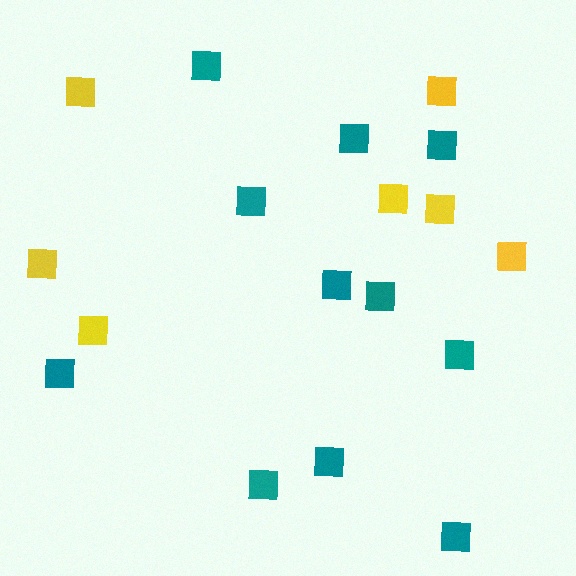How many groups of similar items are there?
There are 2 groups: one group of teal squares (11) and one group of yellow squares (7).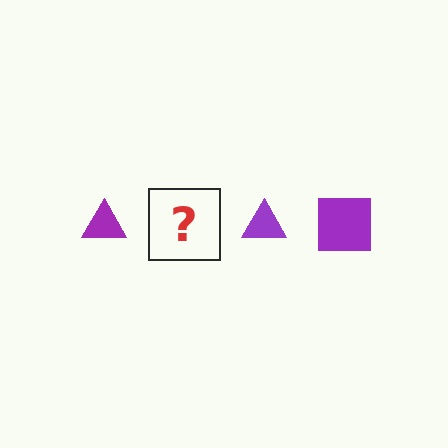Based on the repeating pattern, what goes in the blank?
The blank should be a purple square.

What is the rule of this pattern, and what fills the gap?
The rule is that the pattern cycles through triangle, square shapes in purple. The gap should be filled with a purple square.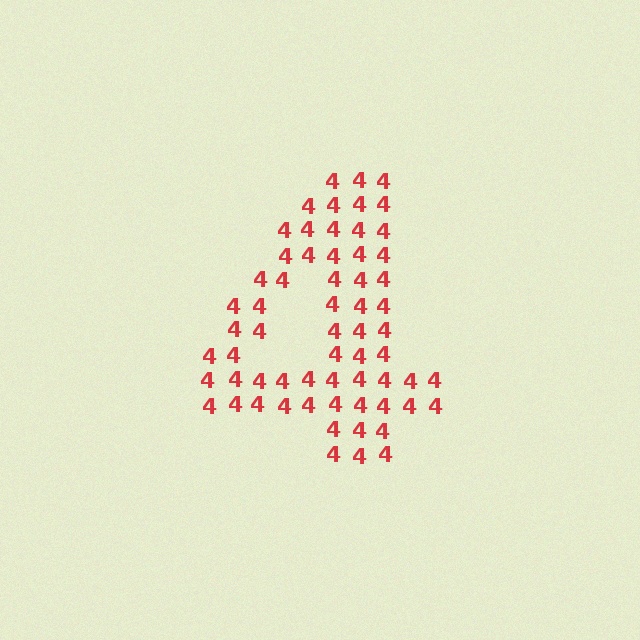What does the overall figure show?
The overall figure shows the digit 4.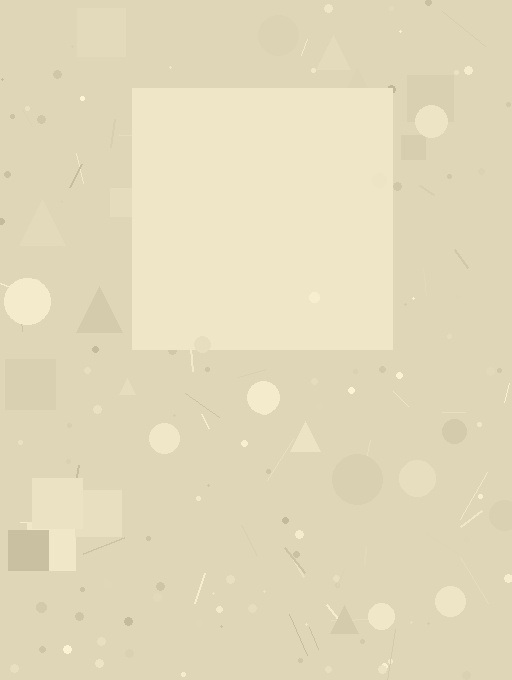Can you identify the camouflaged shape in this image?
The camouflaged shape is a square.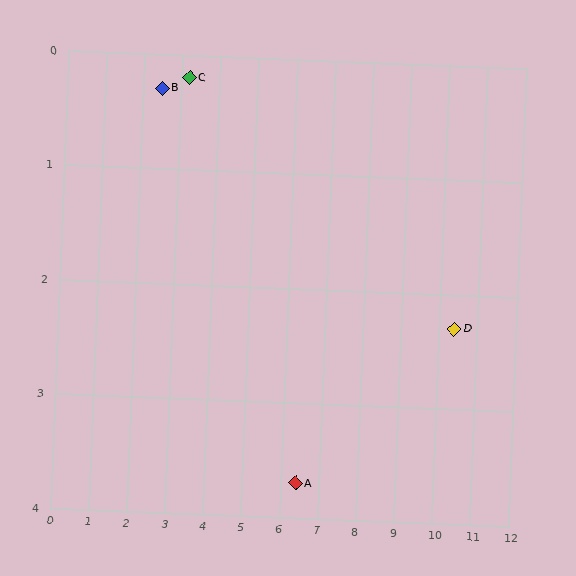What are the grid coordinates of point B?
Point B is at approximately (2.5, 0.3).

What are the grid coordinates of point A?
Point A is at approximately (6.4, 3.7).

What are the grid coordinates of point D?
Point D is at approximately (10.4, 2.3).